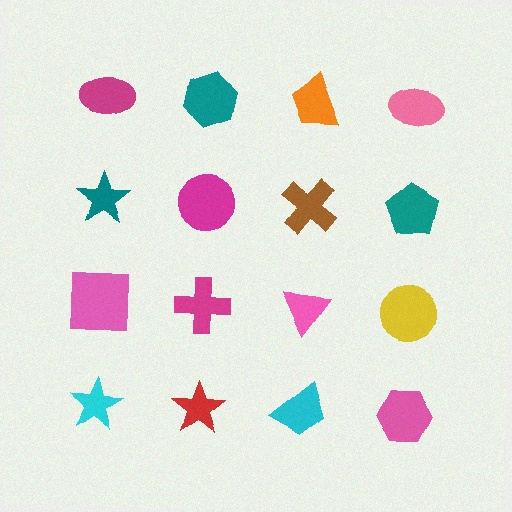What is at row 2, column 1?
A teal star.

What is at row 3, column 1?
A pink square.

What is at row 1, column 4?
A pink ellipse.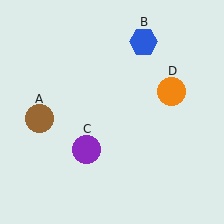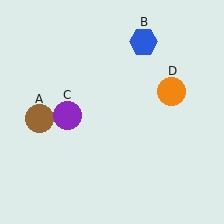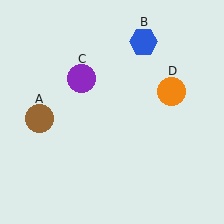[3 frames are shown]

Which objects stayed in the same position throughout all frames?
Brown circle (object A) and blue hexagon (object B) and orange circle (object D) remained stationary.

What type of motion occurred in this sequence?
The purple circle (object C) rotated clockwise around the center of the scene.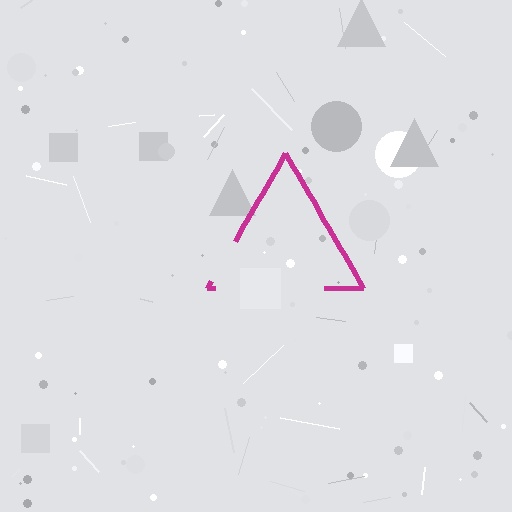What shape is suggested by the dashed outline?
The dashed outline suggests a triangle.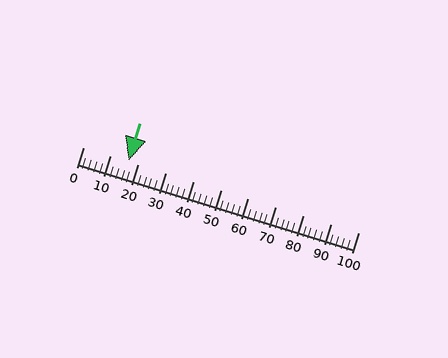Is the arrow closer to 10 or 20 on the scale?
The arrow is closer to 20.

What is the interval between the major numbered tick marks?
The major tick marks are spaced 10 units apart.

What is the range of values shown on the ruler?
The ruler shows values from 0 to 100.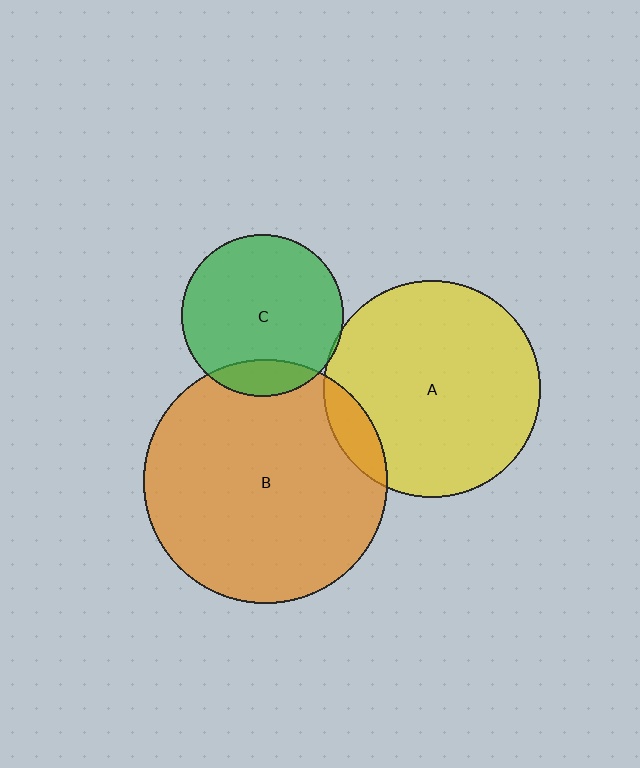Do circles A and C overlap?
Yes.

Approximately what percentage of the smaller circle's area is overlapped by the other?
Approximately 5%.